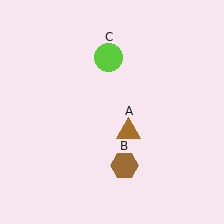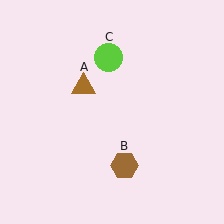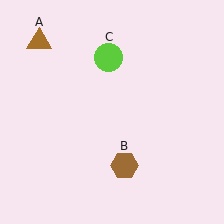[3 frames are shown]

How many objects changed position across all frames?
1 object changed position: brown triangle (object A).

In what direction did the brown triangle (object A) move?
The brown triangle (object A) moved up and to the left.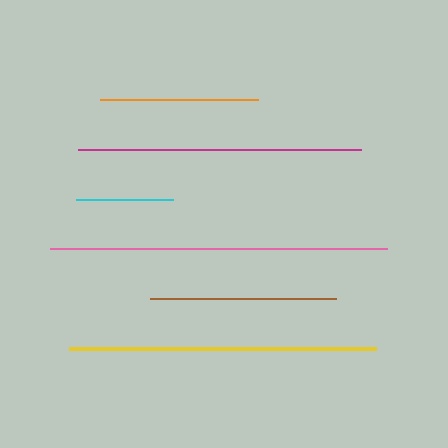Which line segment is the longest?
The pink line is the longest at approximately 337 pixels.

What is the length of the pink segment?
The pink segment is approximately 337 pixels long.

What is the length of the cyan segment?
The cyan segment is approximately 97 pixels long.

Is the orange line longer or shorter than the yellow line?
The yellow line is longer than the orange line.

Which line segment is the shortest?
The cyan line is the shortest at approximately 97 pixels.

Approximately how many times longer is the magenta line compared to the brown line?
The magenta line is approximately 1.5 times the length of the brown line.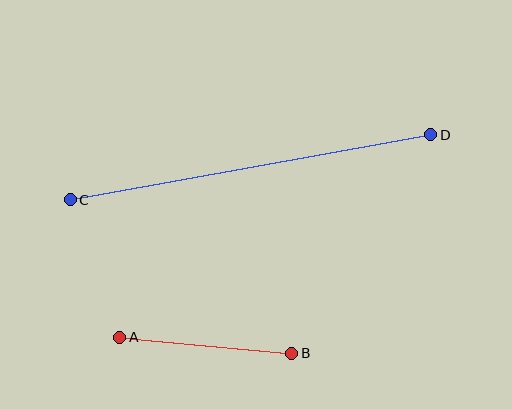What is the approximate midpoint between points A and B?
The midpoint is at approximately (206, 345) pixels.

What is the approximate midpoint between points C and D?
The midpoint is at approximately (250, 167) pixels.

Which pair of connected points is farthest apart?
Points C and D are farthest apart.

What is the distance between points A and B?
The distance is approximately 173 pixels.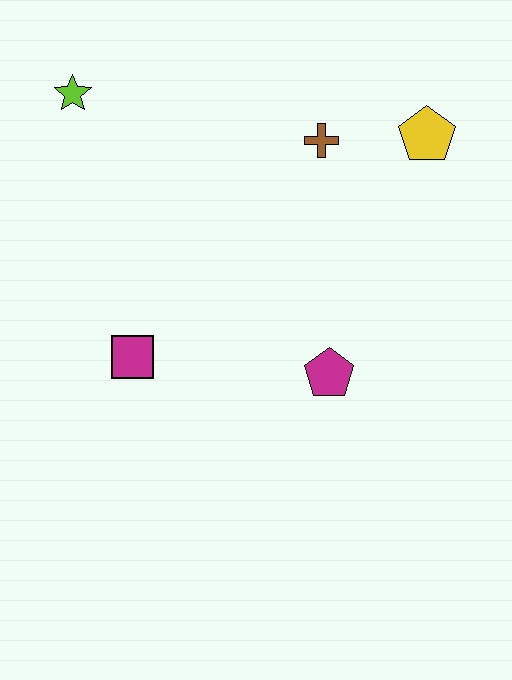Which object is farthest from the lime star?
The magenta pentagon is farthest from the lime star.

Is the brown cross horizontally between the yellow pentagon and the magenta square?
Yes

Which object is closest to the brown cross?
The yellow pentagon is closest to the brown cross.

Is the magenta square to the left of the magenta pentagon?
Yes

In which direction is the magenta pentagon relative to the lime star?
The magenta pentagon is below the lime star.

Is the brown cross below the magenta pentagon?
No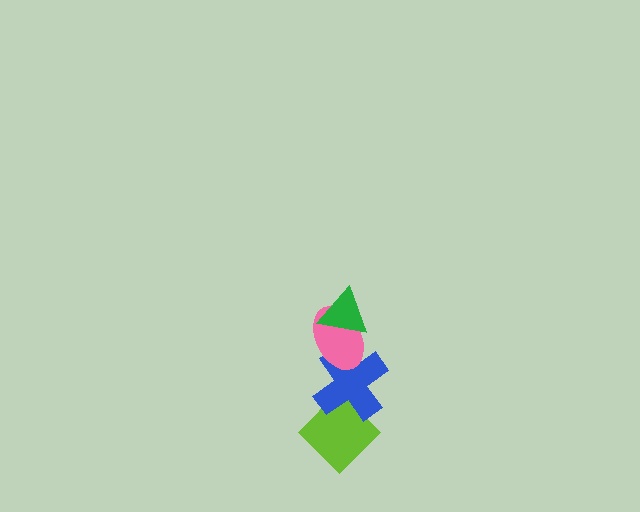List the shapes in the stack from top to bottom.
From top to bottom: the green triangle, the pink ellipse, the blue cross, the lime diamond.